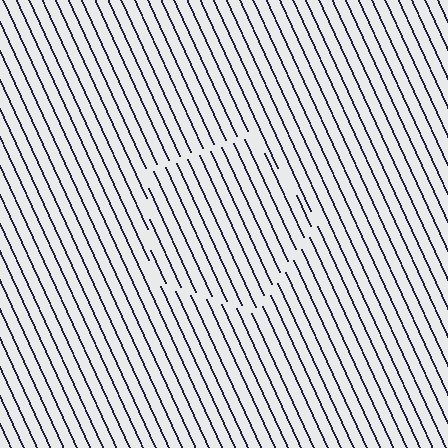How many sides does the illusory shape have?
5 sides — the line-ends trace a pentagon.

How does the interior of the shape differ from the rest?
The interior of the shape contains the same grating, shifted by half a period — the contour is defined by the phase discontinuity where line-ends from the inner and outer gratings abut.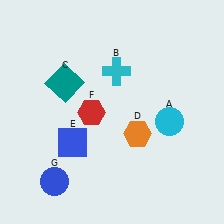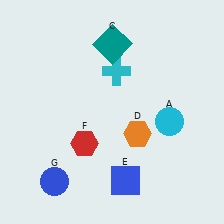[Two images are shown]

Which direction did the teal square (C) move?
The teal square (C) moved right.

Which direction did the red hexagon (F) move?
The red hexagon (F) moved down.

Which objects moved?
The objects that moved are: the teal square (C), the blue square (E), the red hexagon (F).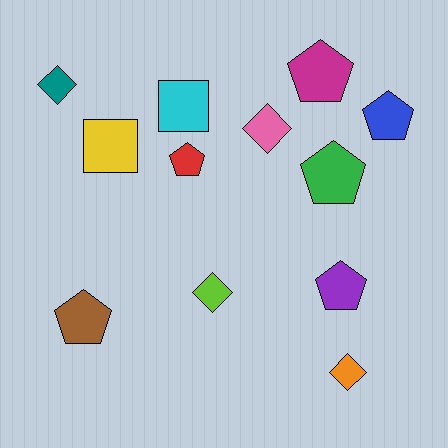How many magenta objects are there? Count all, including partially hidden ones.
There is 1 magenta object.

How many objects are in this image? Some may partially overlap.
There are 12 objects.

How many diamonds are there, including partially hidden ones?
There are 4 diamonds.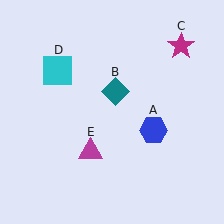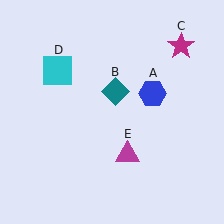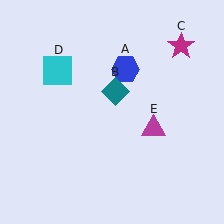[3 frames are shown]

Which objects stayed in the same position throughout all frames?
Teal diamond (object B) and magenta star (object C) and cyan square (object D) remained stationary.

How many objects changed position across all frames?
2 objects changed position: blue hexagon (object A), magenta triangle (object E).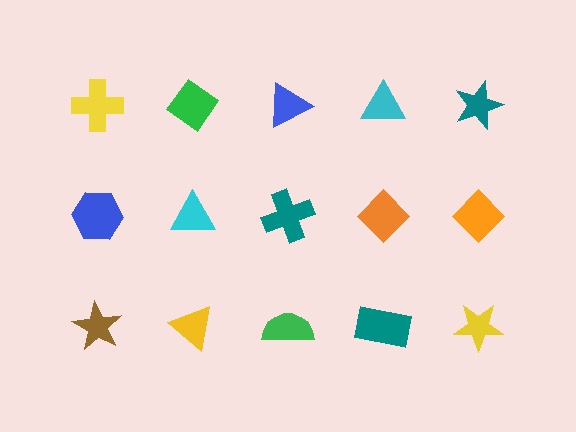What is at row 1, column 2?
A green diamond.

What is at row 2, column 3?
A teal cross.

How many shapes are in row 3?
5 shapes.